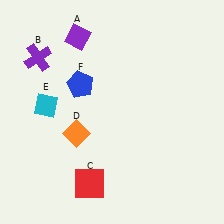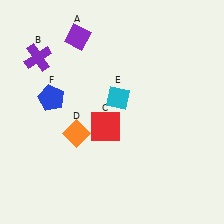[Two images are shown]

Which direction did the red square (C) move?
The red square (C) moved up.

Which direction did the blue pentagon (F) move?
The blue pentagon (F) moved left.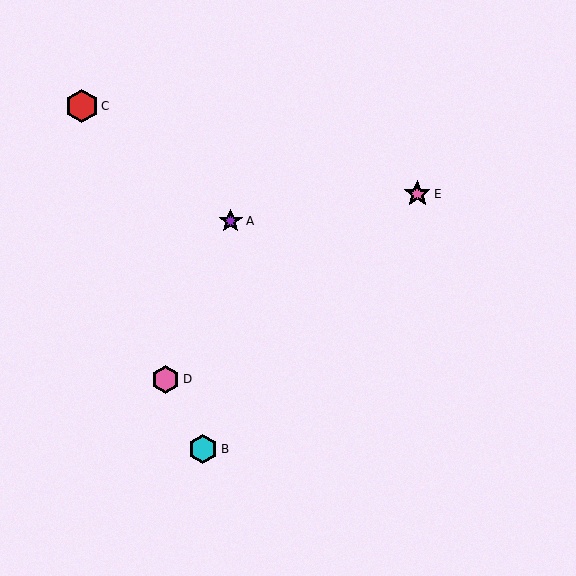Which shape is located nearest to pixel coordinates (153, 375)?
The pink hexagon (labeled D) at (166, 379) is nearest to that location.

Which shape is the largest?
The red hexagon (labeled C) is the largest.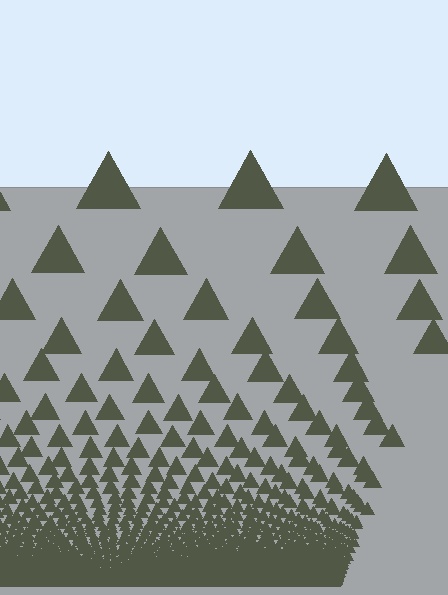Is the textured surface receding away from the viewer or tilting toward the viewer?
The surface appears to tilt toward the viewer. Texture elements get larger and sparser toward the top.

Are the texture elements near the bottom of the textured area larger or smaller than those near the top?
Smaller. The gradient is inverted — elements near the bottom are smaller and denser.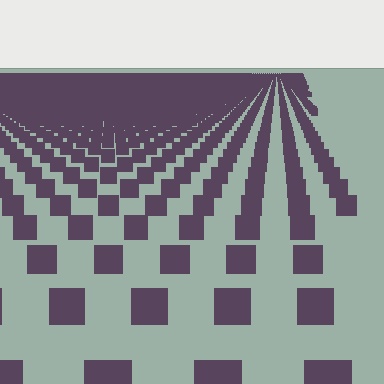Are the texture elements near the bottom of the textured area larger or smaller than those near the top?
Larger. Near the bottom, elements are closer to the viewer and appear at a bigger on-screen size.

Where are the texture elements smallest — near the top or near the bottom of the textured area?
Near the top.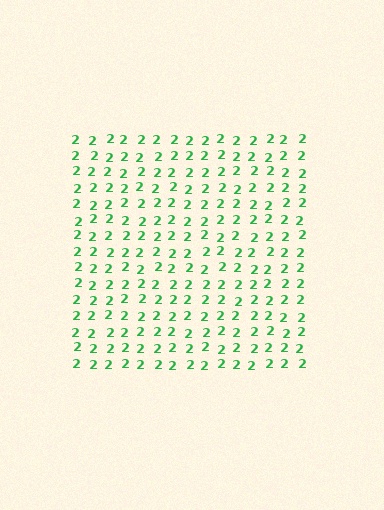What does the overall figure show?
The overall figure shows a square.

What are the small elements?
The small elements are digit 2's.